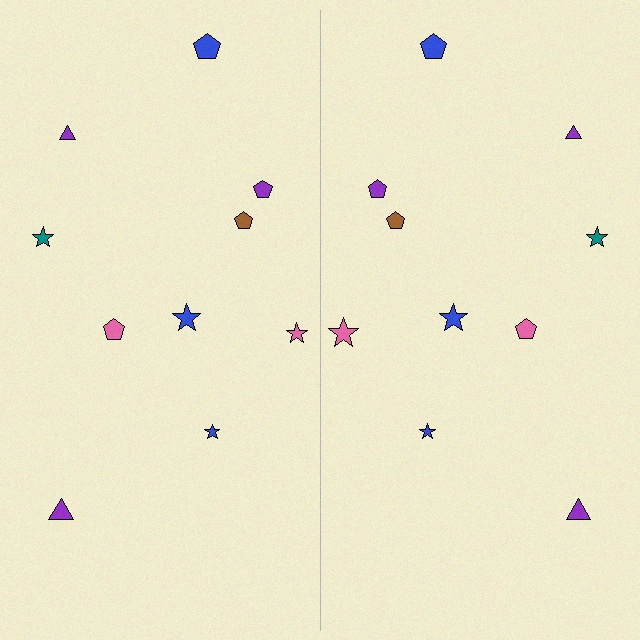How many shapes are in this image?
There are 20 shapes in this image.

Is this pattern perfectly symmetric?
No, the pattern is not perfectly symmetric. The pink star on the right side has a different size than its mirror counterpart.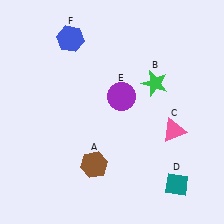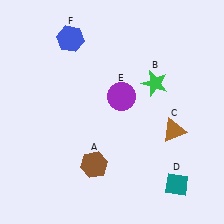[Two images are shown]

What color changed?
The triangle (C) changed from pink in Image 1 to brown in Image 2.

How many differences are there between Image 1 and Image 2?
There is 1 difference between the two images.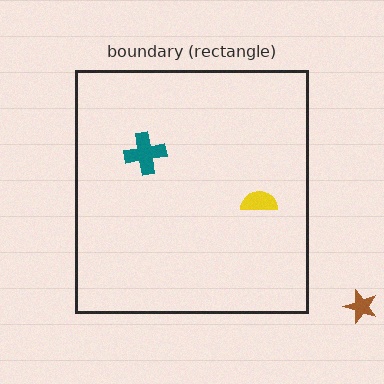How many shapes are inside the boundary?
2 inside, 1 outside.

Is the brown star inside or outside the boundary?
Outside.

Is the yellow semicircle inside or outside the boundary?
Inside.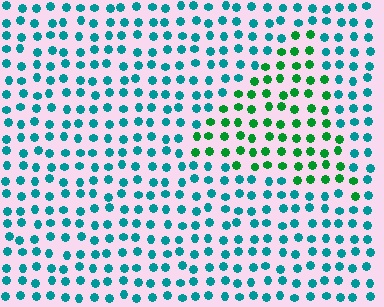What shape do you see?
I see a triangle.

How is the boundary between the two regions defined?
The boundary is defined purely by a slight shift in hue (about 44 degrees). Spacing, size, and orientation are identical on both sides.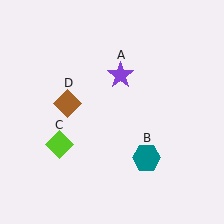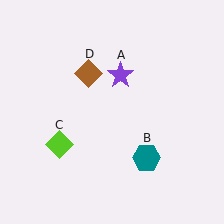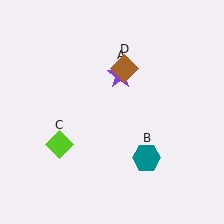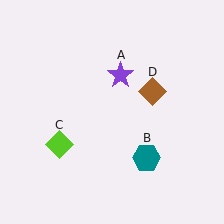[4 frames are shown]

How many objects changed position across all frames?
1 object changed position: brown diamond (object D).